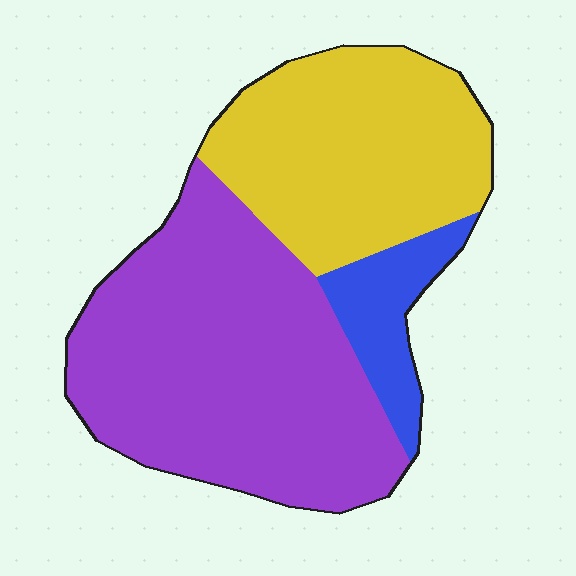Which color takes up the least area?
Blue, at roughly 10%.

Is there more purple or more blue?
Purple.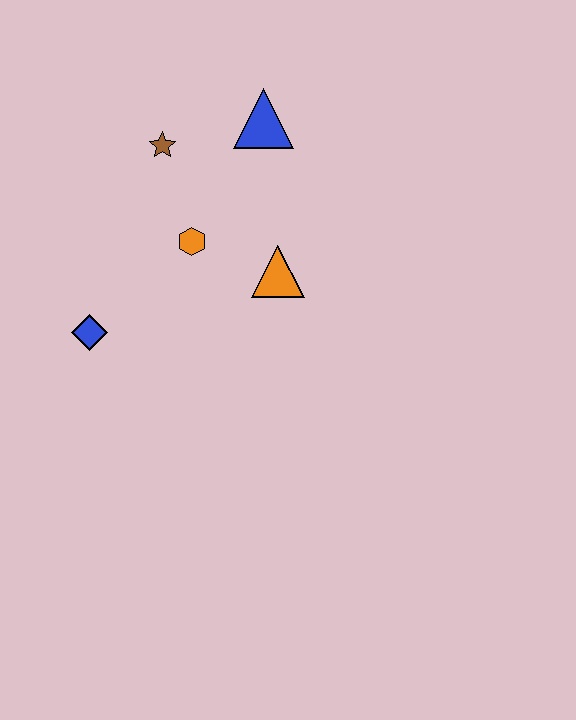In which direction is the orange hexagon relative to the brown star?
The orange hexagon is below the brown star.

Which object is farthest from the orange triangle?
The blue diamond is farthest from the orange triangle.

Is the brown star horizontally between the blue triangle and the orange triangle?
No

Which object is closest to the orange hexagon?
The orange triangle is closest to the orange hexagon.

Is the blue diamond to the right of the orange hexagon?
No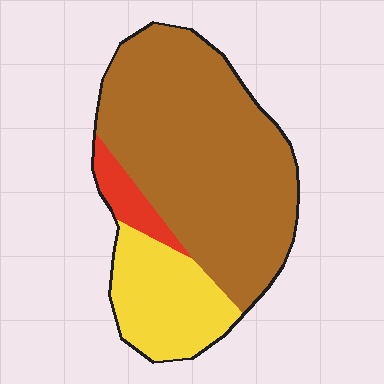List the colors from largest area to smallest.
From largest to smallest: brown, yellow, red.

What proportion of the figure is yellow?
Yellow covers about 25% of the figure.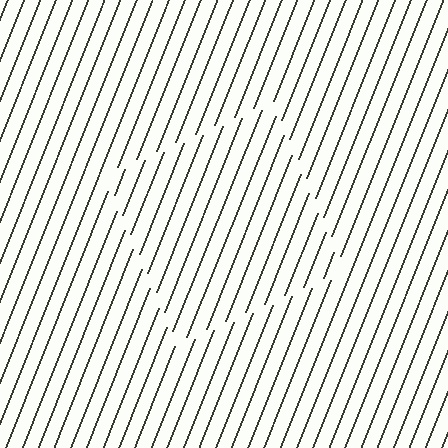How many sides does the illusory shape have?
4 sides — the line-ends trace a square.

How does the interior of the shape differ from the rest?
The interior of the shape contains the same grating, shifted by half a period — the contour is defined by the phase discontinuity where line-ends from the inner and outer gratings abut.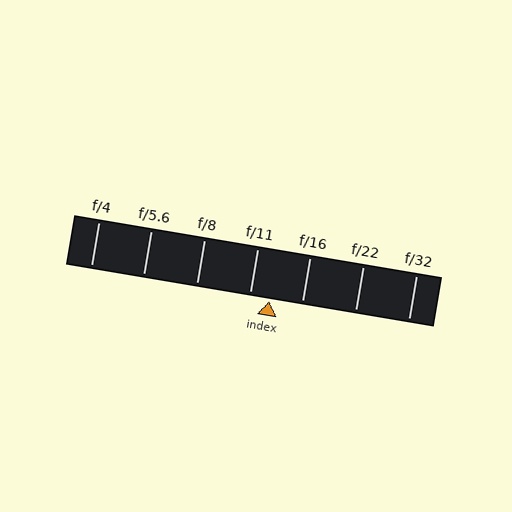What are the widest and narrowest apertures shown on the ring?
The widest aperture shown is f/4 and the narrowest is f/32.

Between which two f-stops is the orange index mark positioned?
The index mark is between f/11 and f/16.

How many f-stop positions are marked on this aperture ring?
There are 7 f-stop positions marked.